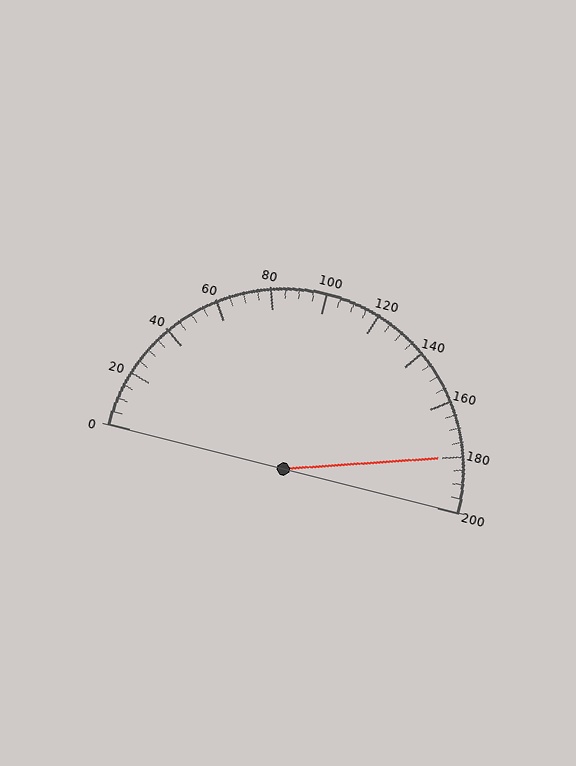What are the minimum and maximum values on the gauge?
The gauge ranges from 0 to 200.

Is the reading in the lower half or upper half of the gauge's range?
The reading is in the upper half of the range (0 to 200).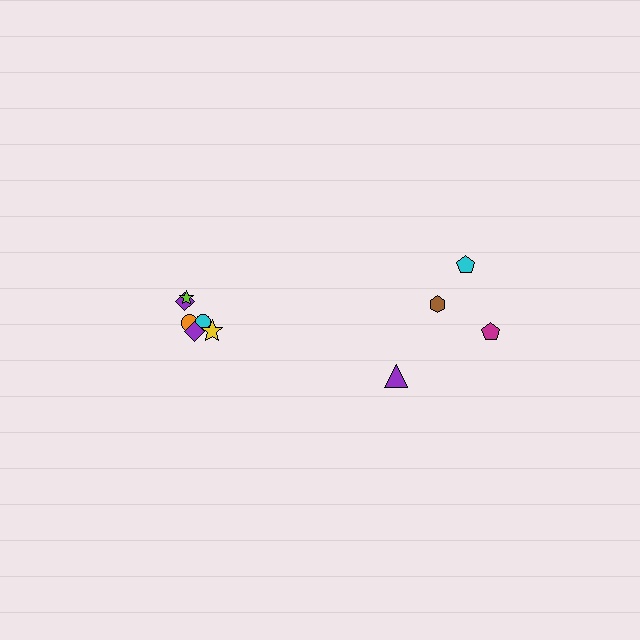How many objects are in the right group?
There are 4 objects.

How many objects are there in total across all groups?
There are 10 objects.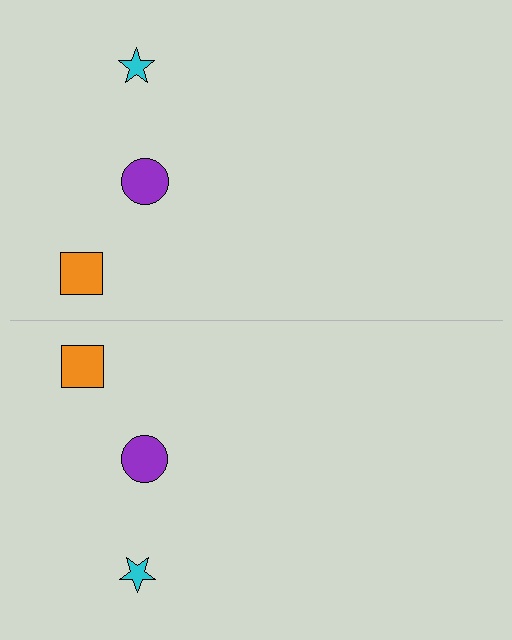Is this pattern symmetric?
Yes, this pattern has bilateral (reflection) symmetry.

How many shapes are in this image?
There are 6 shapes in this image.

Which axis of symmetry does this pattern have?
The pattern has a horizontal axis of symmetry running through the center of the image.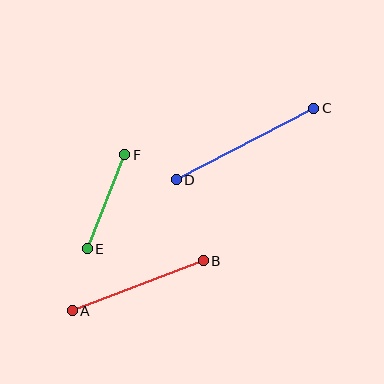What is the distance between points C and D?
The distance is approximately 155 pixels.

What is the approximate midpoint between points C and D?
The midpoint is at approximately (245, 144) pixels.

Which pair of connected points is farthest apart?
Points C and D are farthest apart.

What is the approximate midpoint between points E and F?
The midpoint is at approximately (106, 202) pixels.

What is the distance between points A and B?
The distance is approximately 140 pixels.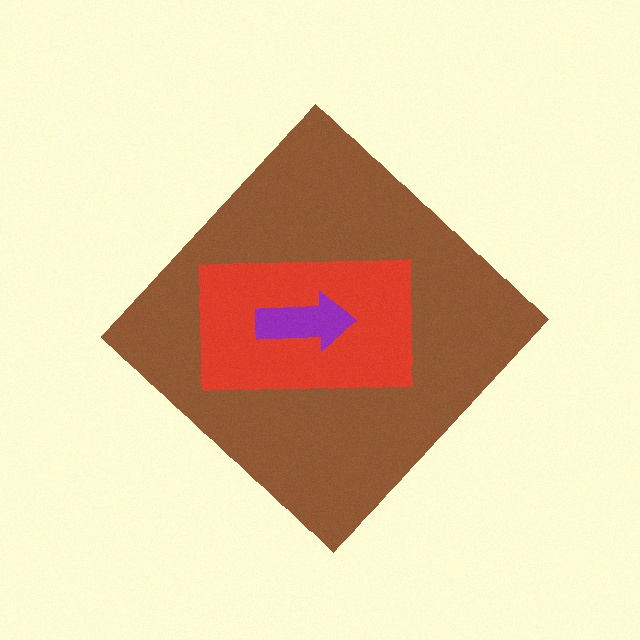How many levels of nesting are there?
3.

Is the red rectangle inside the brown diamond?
Yes.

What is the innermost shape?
The purple arrow.